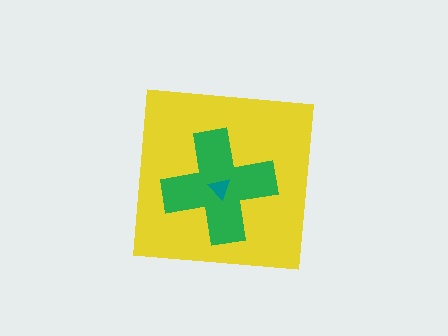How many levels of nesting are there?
3.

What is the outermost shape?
The yellow square.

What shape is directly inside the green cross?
The teal triangle.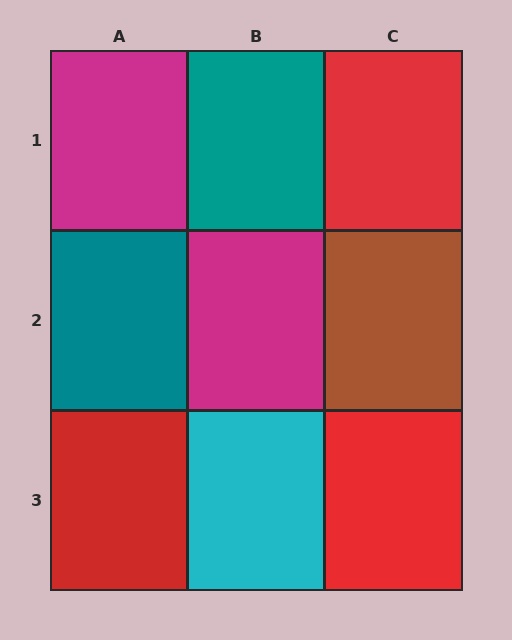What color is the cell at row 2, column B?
Magenta.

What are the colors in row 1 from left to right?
Magenta, teal, red.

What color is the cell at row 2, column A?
Teal.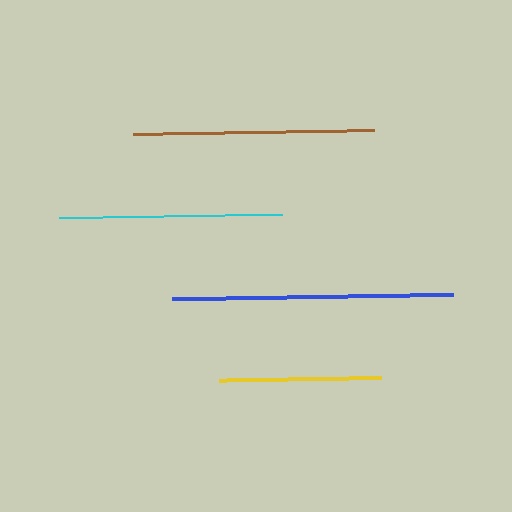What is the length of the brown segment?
The brown segment is approximately 240 pixels long.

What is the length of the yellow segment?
The yellow segment is approximately 161 pixels long.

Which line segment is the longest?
The blue line is the longest at approximately 281 pixels.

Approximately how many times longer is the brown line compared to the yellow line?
The brown line is approximately 1.5 times the length of the yellow line.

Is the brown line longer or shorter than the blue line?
The blue line is longer than the brown line.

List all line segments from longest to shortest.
From longest to shortest: blue, brown, cyan, yellow.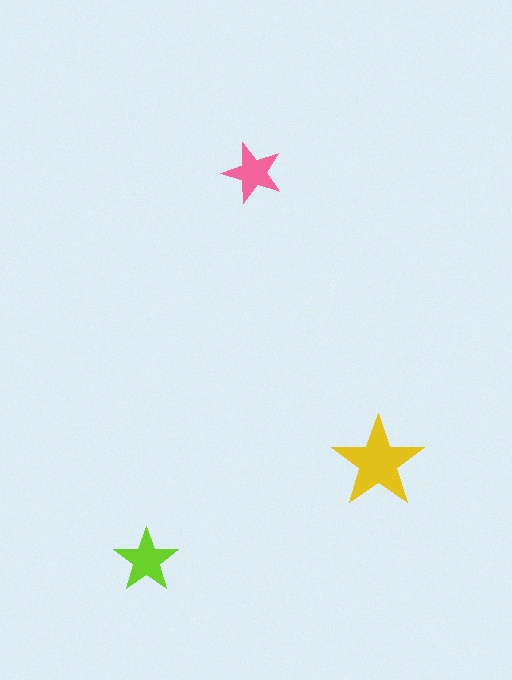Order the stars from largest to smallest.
the yellow one, the lime one, the pink one.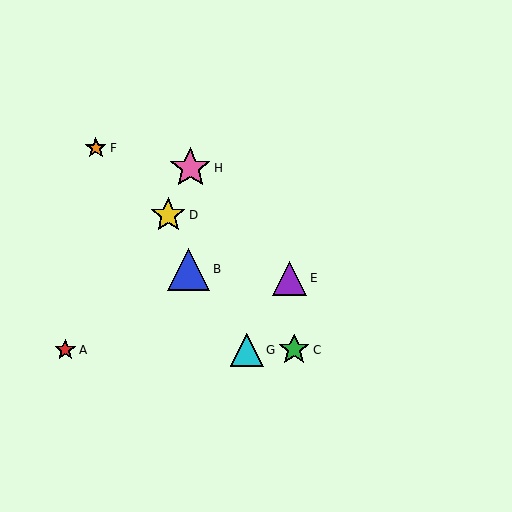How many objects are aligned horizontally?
3 objects (A, C, G) are aligned horizontally.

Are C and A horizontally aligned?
Yes, both are at y≈350.